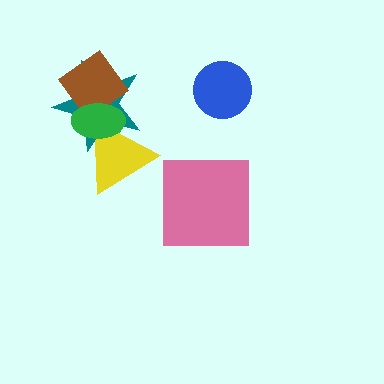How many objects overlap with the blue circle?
0 objects overlap with the blue circle.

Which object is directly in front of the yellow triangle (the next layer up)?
The teal star is directly in front of the yellow triangle.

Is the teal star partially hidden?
Yes, it is partially covered by another shape.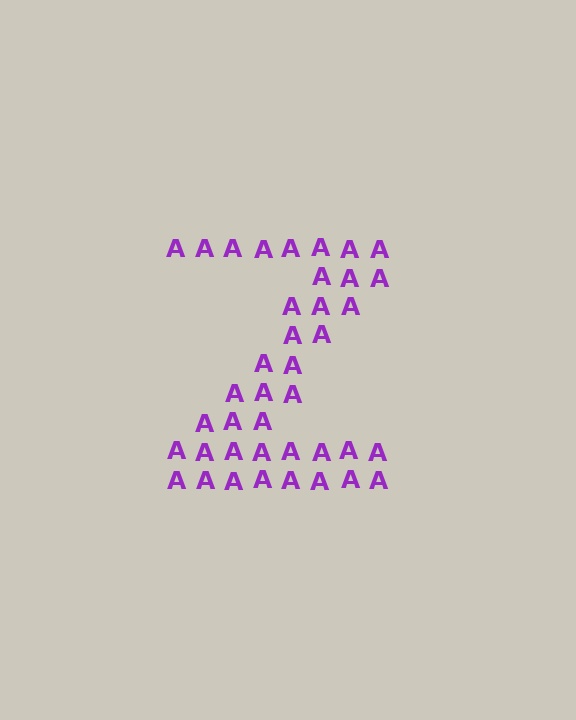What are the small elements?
The small elements are letter A's.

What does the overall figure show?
The overall figure shows the letter Z.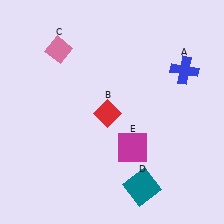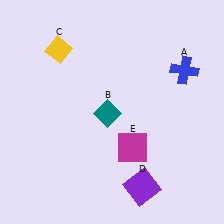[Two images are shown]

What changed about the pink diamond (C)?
In Image 1, C is pink. In Image 2, it changed to yellow.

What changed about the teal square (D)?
In Image 1, D is teal. In Image 2, it changed to purple.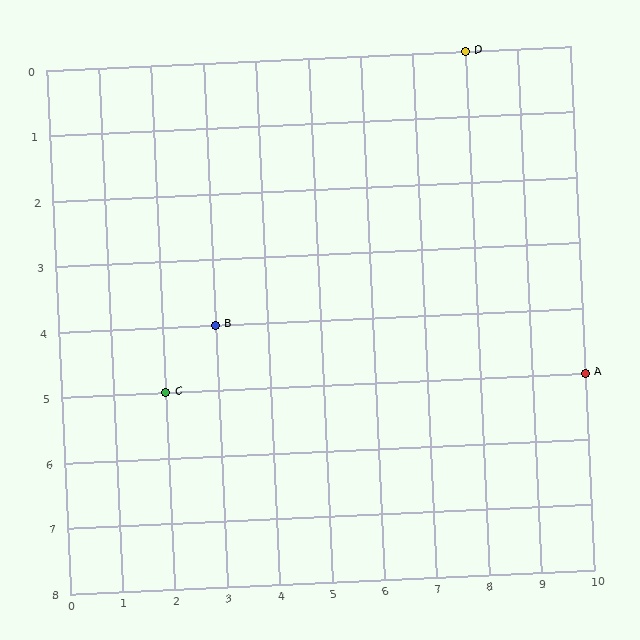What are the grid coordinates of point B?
Point B is at grid coordinates (3, 4).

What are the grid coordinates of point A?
Point A is at grid coordinates (10, 5).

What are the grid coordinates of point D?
Point D is at grid coordinates (8, 0).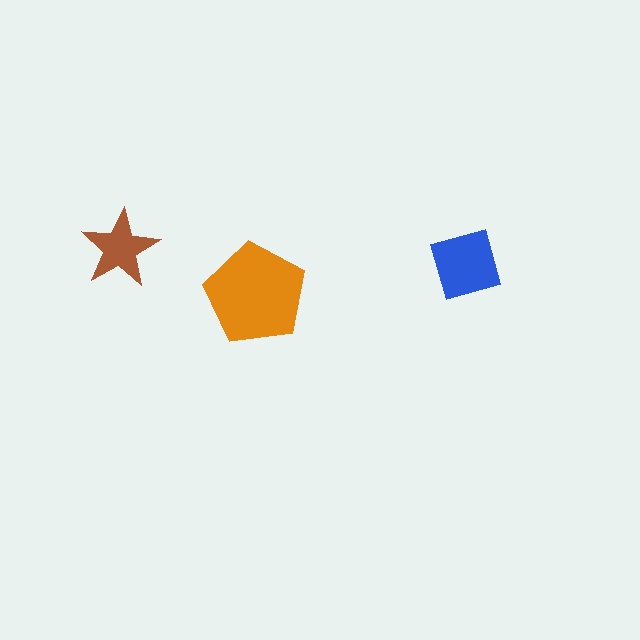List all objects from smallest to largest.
The brown star, the blue diamond, the orange pentagon.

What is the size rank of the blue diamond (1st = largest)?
2nd.